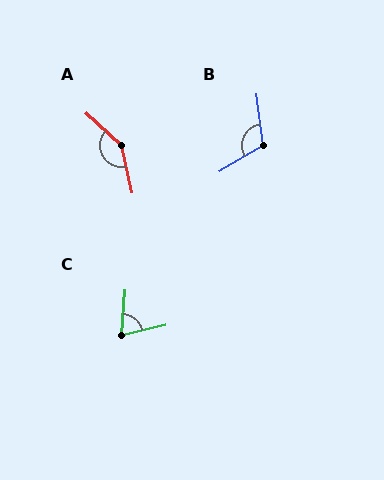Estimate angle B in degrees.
Approximately 114 degrees.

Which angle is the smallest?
C, at approximately 71 degrees.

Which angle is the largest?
A, at approximately 145 degrees.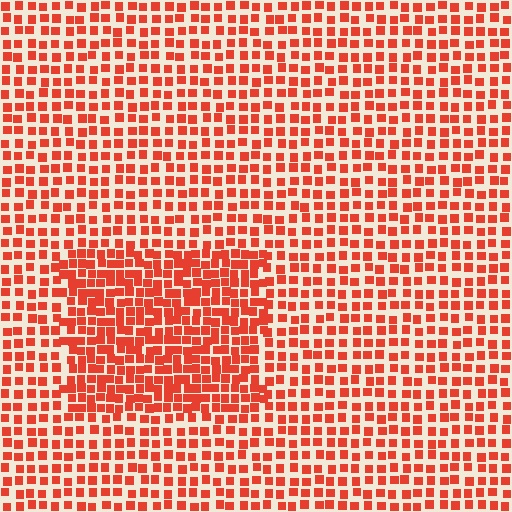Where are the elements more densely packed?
The elements are more densely packed inside the rectangle boundary.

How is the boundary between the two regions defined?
The boundary is defined by a change in element density (approximately 1.7x ratio). All elements are the same color, size, and shape.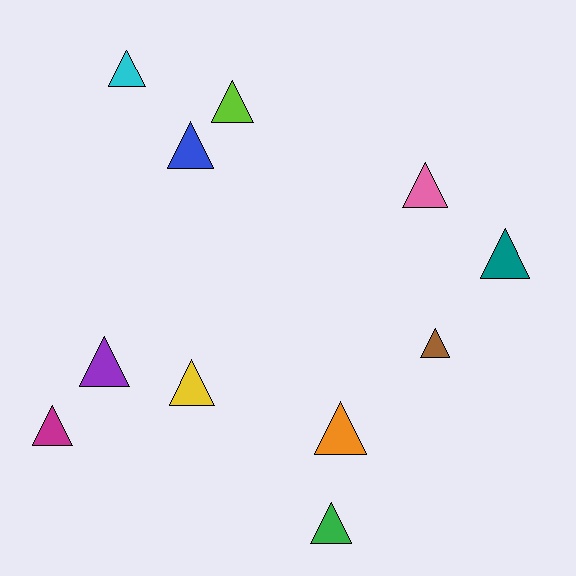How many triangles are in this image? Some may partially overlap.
There are 11 triangles.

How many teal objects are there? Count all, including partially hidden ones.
There is 1 teal object.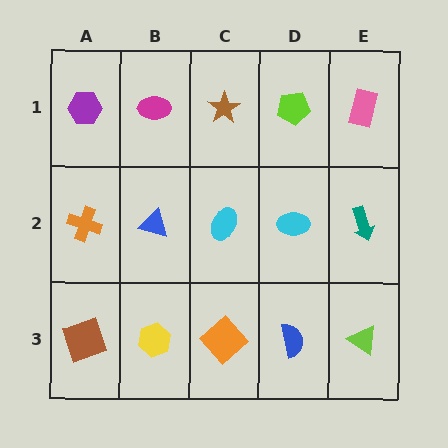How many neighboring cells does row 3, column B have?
3.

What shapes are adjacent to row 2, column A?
A purple hexagon (row 1, column A), a brown square (row 3, column A), a blue triangle (row 2, column B).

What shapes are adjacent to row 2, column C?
A brown star (row 1, column C), an orange diamond (row 3, column C), a blue triangle (row 2, column B), a cyan ellipse (row 2, column D).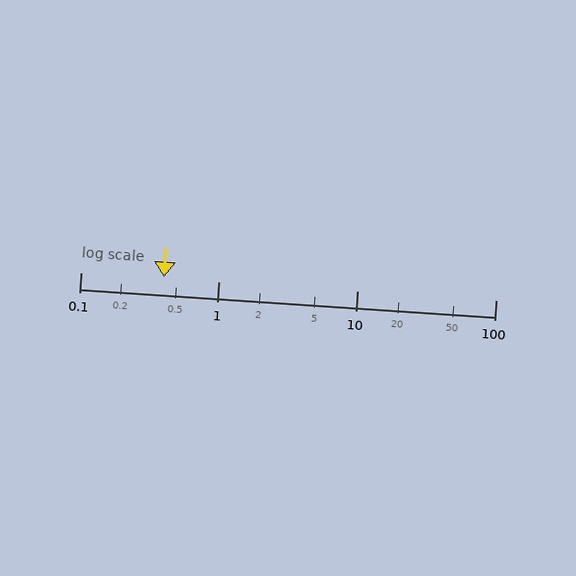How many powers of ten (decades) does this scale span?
The scale spans 3 decades, from 0.1 to 100.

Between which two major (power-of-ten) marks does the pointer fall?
The pointer is between 0.1 and 1.